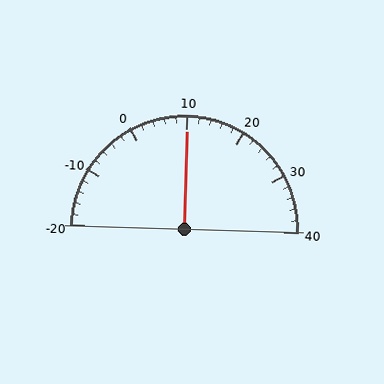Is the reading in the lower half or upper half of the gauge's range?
The reading is in the upper half of the range (-20 to 40).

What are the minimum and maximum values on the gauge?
The gauge ranges from -20 to 40.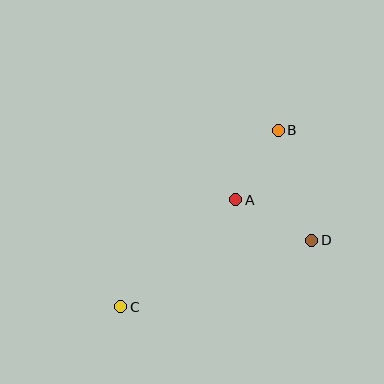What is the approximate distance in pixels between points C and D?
The distance between C and D is approximately 202 pixels.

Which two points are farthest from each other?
Points B and C are farthest from each other.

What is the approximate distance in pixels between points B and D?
The distance between B and D is approximately 115 pixels.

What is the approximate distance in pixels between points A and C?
The distance between A and C is approximately 157 pixels.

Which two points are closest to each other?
Points A and B are closest to each other.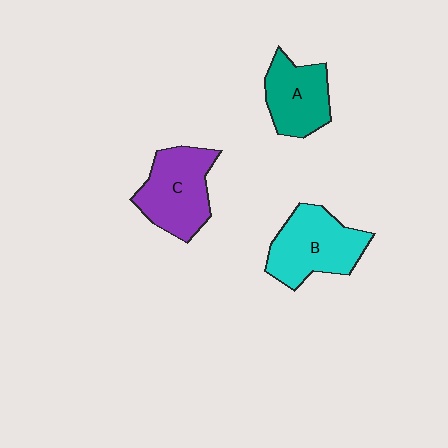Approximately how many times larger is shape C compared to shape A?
Approximately 1.2 times.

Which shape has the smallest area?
Shape A (teal).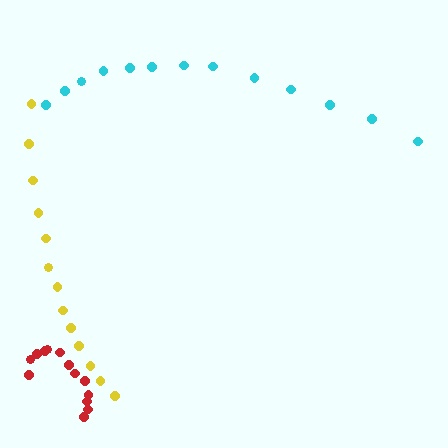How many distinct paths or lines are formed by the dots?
There are 3 distinct paths.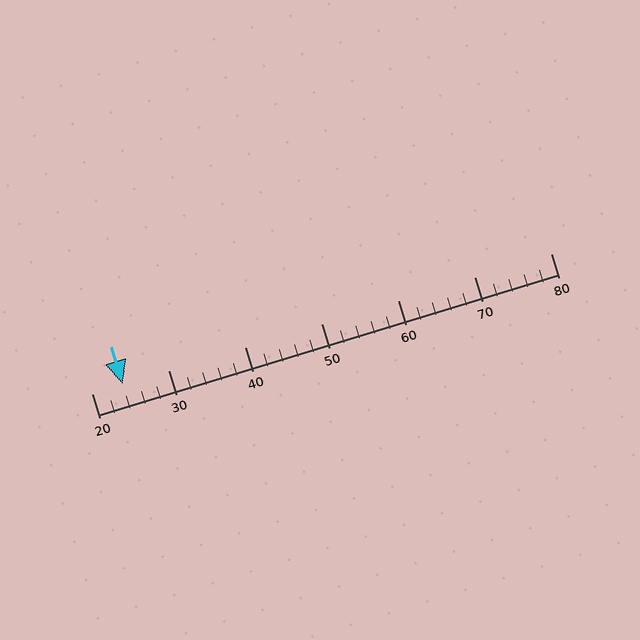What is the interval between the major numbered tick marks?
The major tick marks are spaced 10 units apart.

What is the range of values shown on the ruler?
The ruler shows values from 20 to 80.